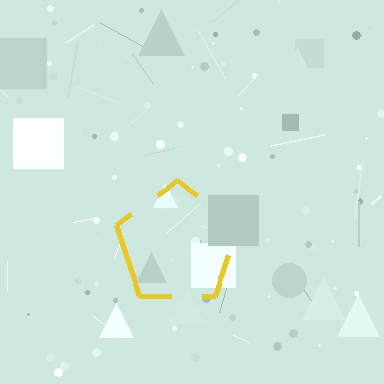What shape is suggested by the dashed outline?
The dashed outline suggests a pentagon.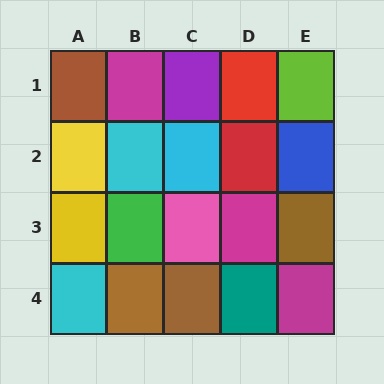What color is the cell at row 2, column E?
Blue.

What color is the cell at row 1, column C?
Purple.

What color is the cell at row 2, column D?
Red.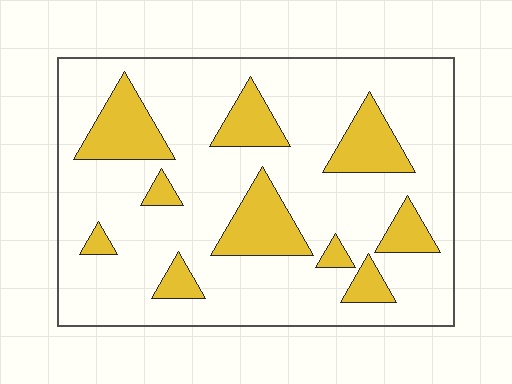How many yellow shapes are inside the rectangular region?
10.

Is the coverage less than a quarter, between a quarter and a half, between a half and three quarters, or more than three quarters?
Less than a quarter.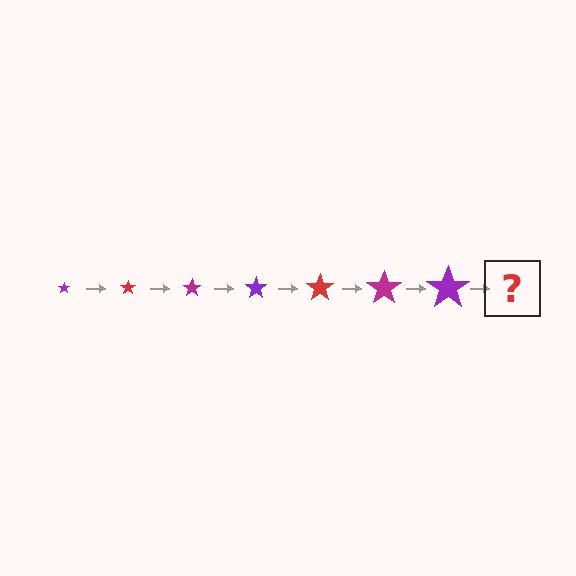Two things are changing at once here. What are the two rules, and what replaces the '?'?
The two rules are that the star grows larger each step and the color cycles through purple, red, and magenta. The '?' should be a red star, larger than the previous one.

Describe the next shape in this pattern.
It should be a red star, larger than the previous one.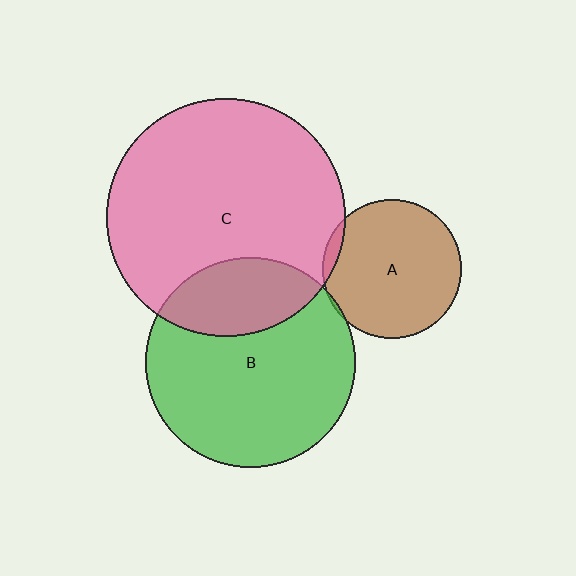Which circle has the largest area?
Circle C (pink).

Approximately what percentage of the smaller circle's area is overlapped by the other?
Approximately 25%.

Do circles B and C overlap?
Yes.